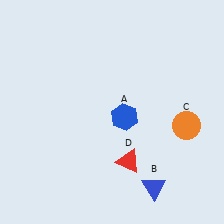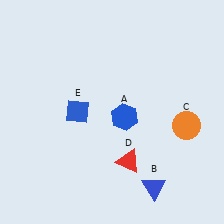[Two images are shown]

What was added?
A blue diamond (E) was added in Image 2.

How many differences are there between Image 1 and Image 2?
There is 1 difference between the two images.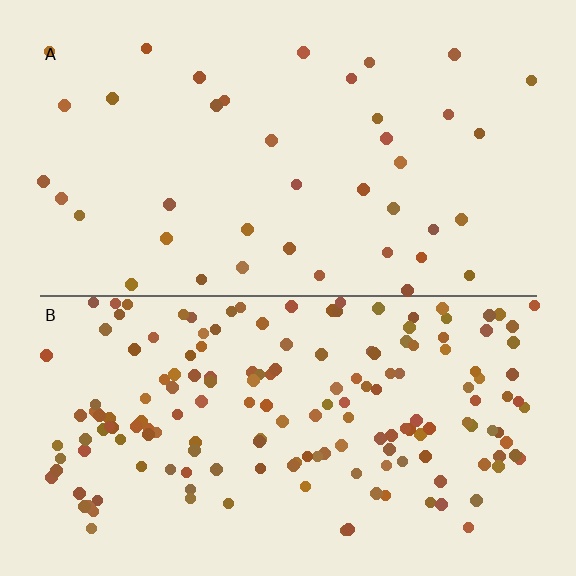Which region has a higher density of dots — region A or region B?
B (the bottom).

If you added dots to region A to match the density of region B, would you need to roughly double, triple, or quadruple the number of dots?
Approximately quadruple.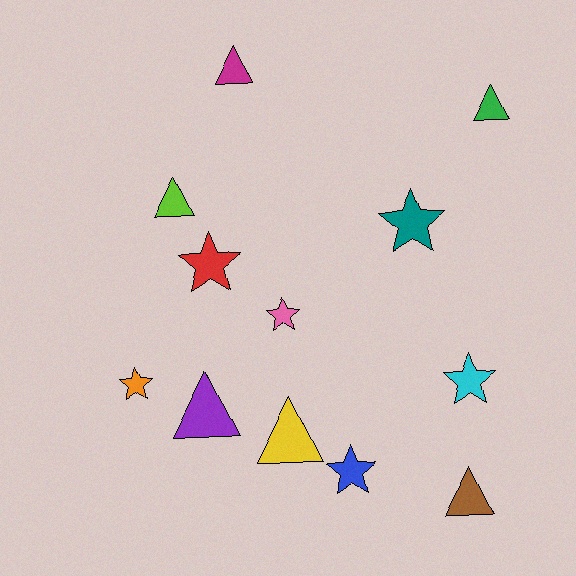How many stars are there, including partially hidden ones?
There are 6 stars.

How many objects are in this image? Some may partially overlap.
There are 12 objects.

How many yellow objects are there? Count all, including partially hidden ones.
There is 1 yellow object.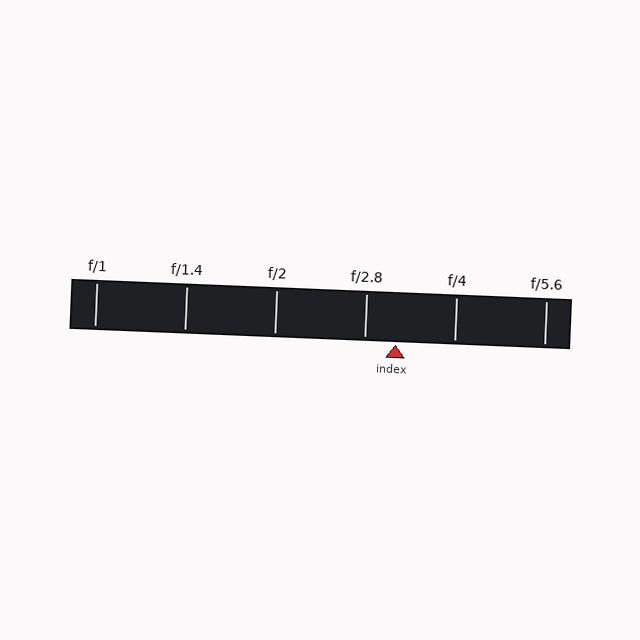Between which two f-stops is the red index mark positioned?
The index mark is between f/2.8 and f/4.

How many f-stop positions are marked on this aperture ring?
There are 6 f-stop positions marked.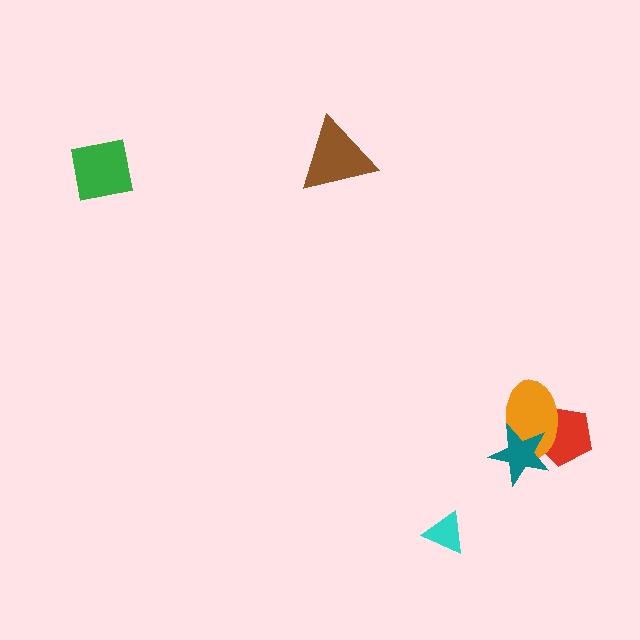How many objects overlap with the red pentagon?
2 objects overlap with the red pentagon.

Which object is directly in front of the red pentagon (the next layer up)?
The orange ellipse is directly in front of the red pentagon.